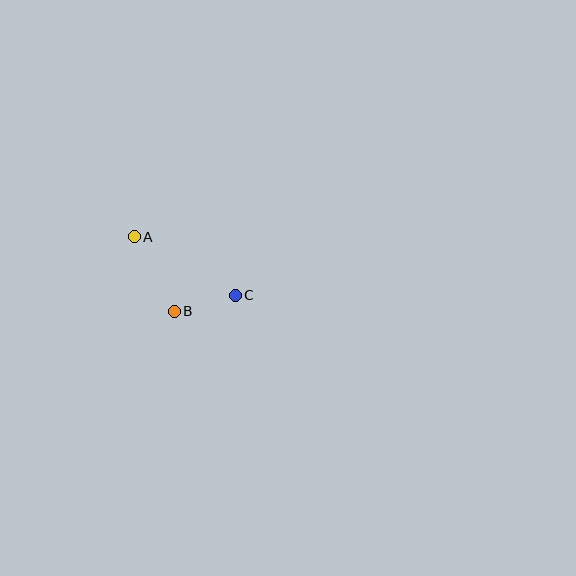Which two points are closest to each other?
Points B and C are closest to each other.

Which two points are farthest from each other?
Points A and C are farthest from each other.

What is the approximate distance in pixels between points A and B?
The distance between A and B is approximately 85 pixels.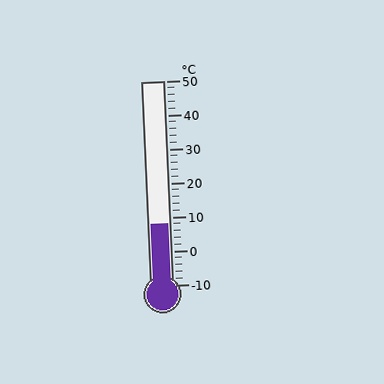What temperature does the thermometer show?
The thermometer shows approximately 8°C.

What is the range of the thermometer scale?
The thermometer scale ranges from -10°C to 50°C.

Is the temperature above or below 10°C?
The temperature is below 10°C.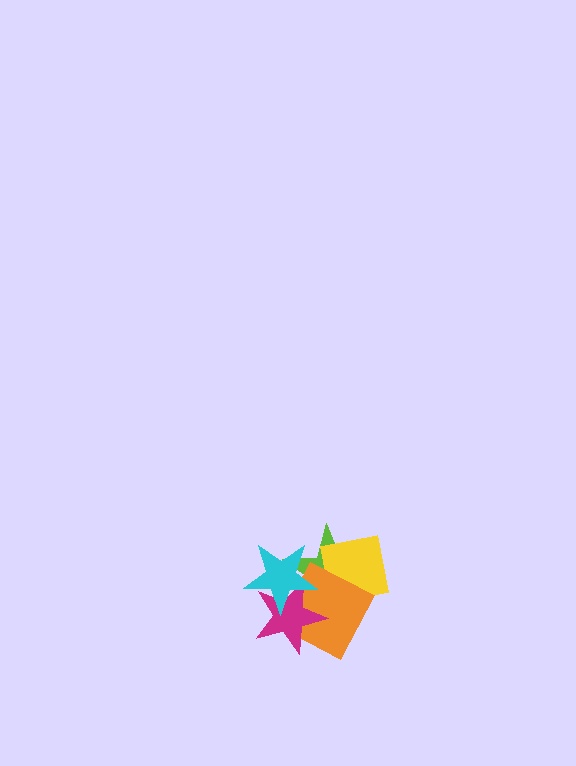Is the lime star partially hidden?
Yes, it is partially covered by another shape.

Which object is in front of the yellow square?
The orange square is in front of the yellow square.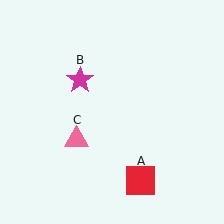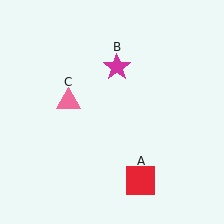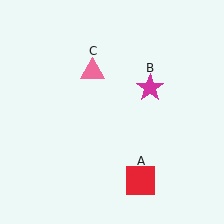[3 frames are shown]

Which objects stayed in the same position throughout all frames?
Red square (object A) remained stationary.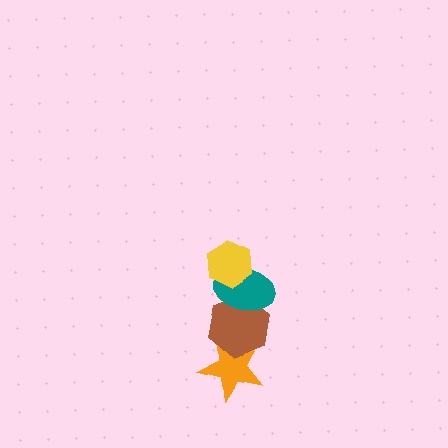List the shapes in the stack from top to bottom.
From top to bottom: the yellow hexagon, the teal ellipse, the brown hexagon, the orange star.